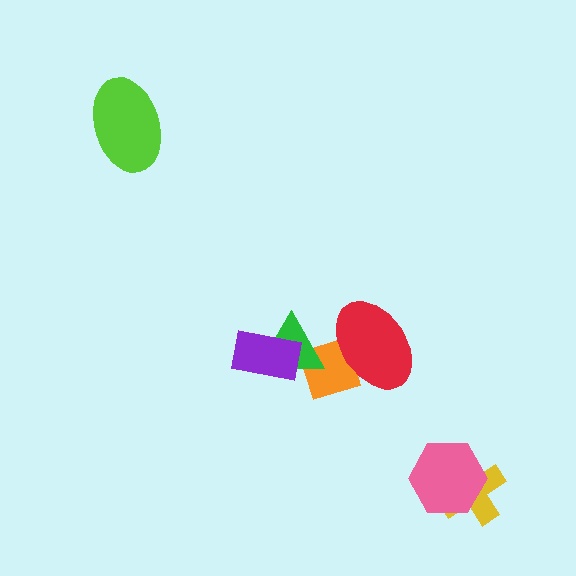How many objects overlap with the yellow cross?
1 object overlaps with the yellow cross.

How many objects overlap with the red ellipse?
1 object overlaps with the red ellipse.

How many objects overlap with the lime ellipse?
0 objects overlap with the lime ellipse.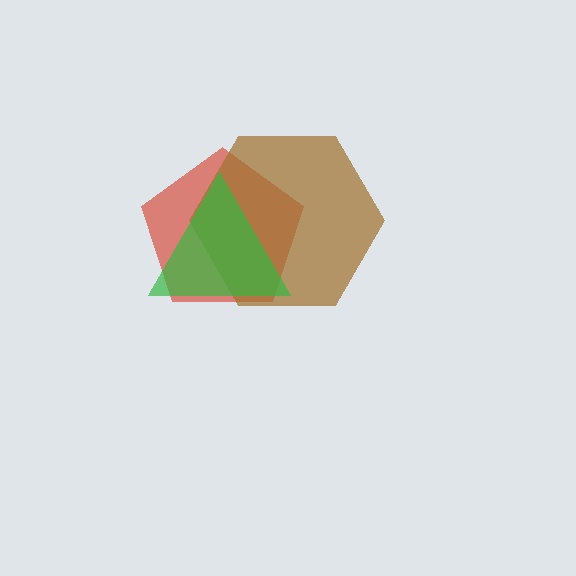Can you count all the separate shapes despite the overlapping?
Yes, there are 3 separate shapes.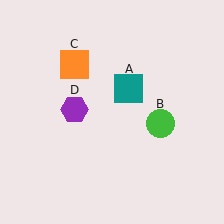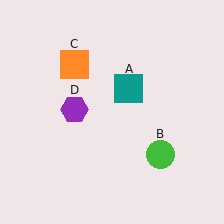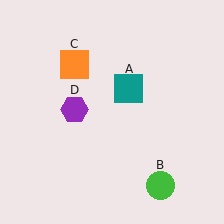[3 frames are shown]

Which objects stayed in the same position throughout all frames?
Teal square (object A) and orange square (object C) and purple hexagon (object D) remained stationary.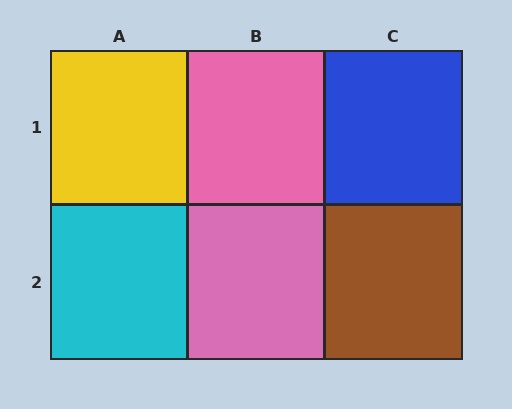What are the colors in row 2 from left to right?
Cyan, pink, brown.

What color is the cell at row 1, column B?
Pink.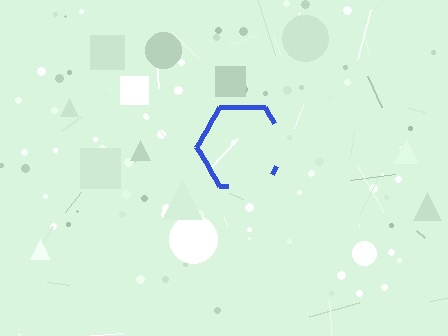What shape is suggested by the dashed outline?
The dashed outline suggests a hexagon.